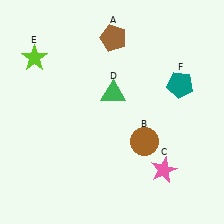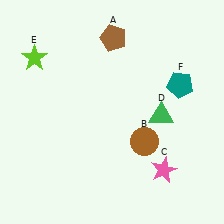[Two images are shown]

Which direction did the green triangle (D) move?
The green triangle (D) moved right.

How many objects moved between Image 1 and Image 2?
1 object moved between the two images.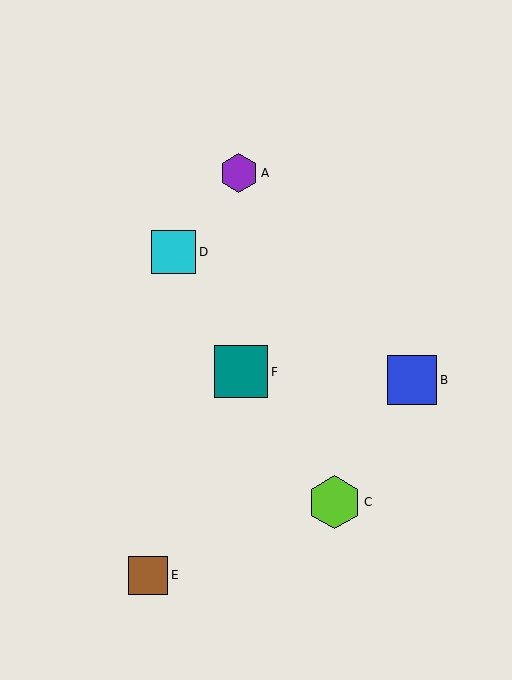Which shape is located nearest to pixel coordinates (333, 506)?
The lime hexagon (labeled C) at (334, 502) is nearest to that location.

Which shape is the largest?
The teal square (labeled F) is the largest.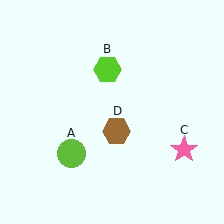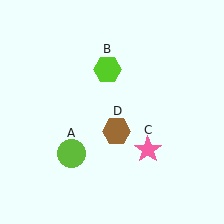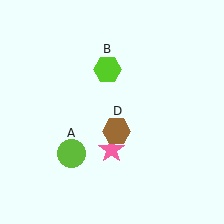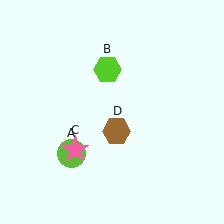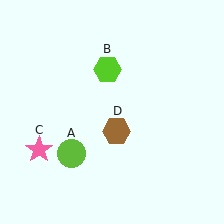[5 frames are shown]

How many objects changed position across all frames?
1 object changed position: pink star (object C).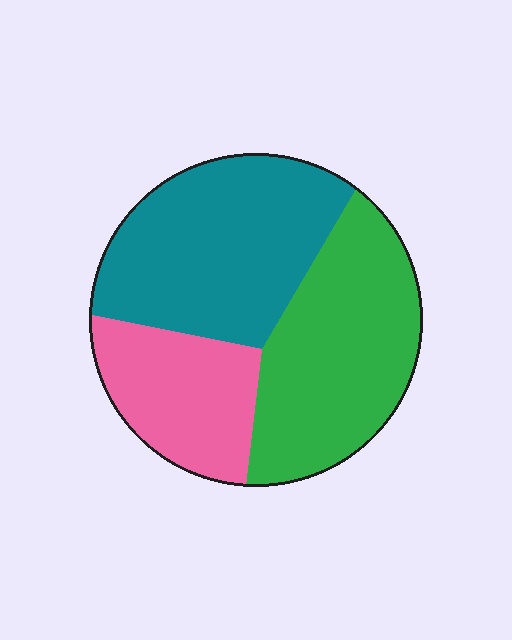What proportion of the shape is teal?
Teal takes up between a quarter and a half of the shape.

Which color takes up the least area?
Pink, at roughly 25%.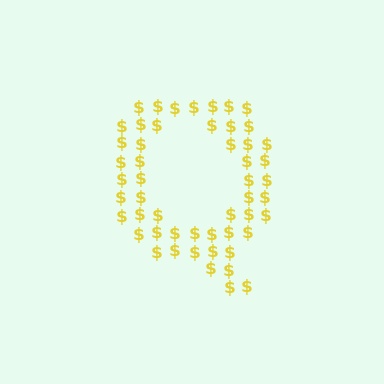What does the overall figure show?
The overall figure shows the letter Q.